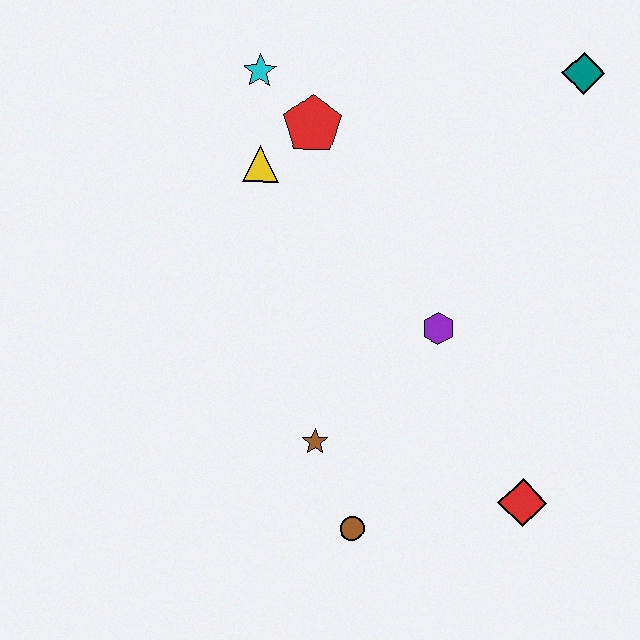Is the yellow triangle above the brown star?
Yes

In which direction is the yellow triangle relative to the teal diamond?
The yellow triangle is to the left of the teal diamond.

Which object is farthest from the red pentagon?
The red diamond is farthest from the red pentagon.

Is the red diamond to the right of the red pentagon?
Yes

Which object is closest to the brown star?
The brown circle is closest to the brown star.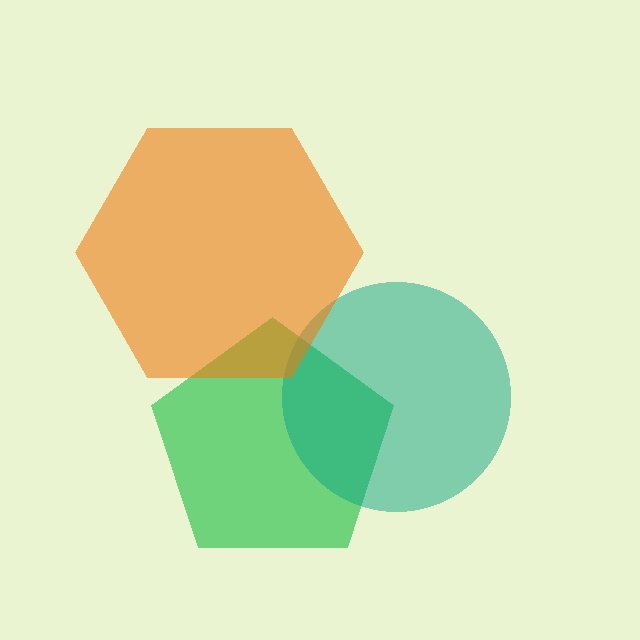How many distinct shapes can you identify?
There are 3 distinct shapes: a green pentagon, a teal circle, an orange hexagon.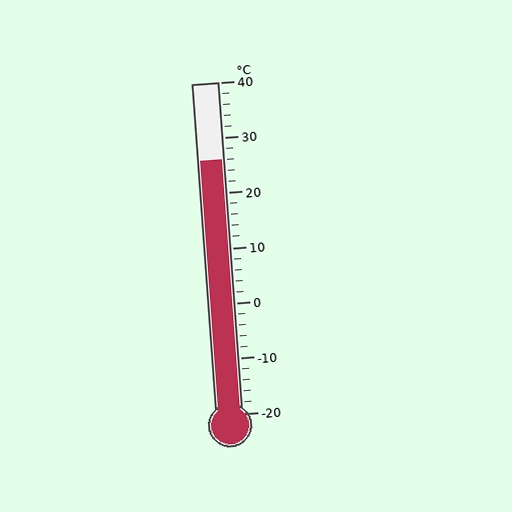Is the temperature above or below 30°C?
The temperature is below 30°C.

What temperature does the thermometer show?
The thermometer shows approximately 26°C.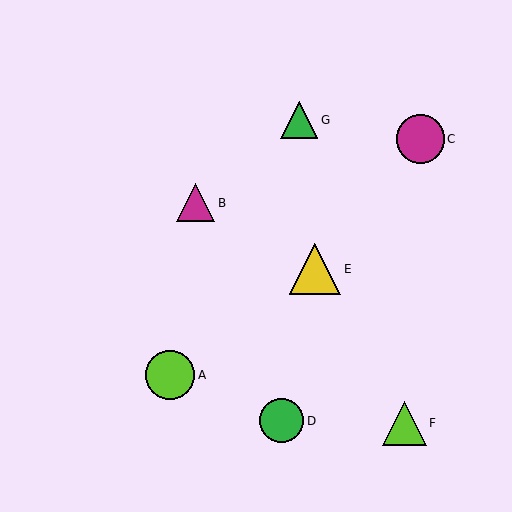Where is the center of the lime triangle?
The center of the lime triangle is at (405, 423).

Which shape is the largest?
The yellow triangle (labeled E) is the largest.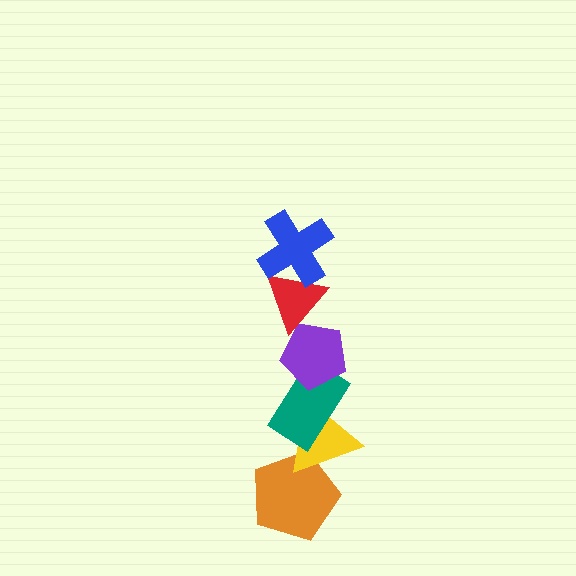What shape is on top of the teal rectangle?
The purple pentagon is on top of the teal rectangle.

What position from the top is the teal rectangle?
The teal rectangle is 4th from the top.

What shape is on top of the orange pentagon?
The yellow triangle is on top of the orange pentagon.